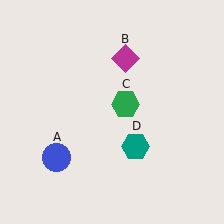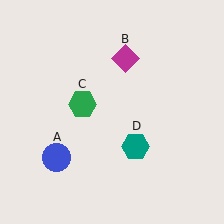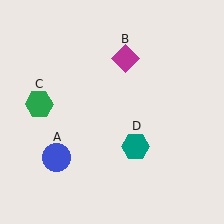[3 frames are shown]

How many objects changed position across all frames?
1 object changed position: green hexagon (object C).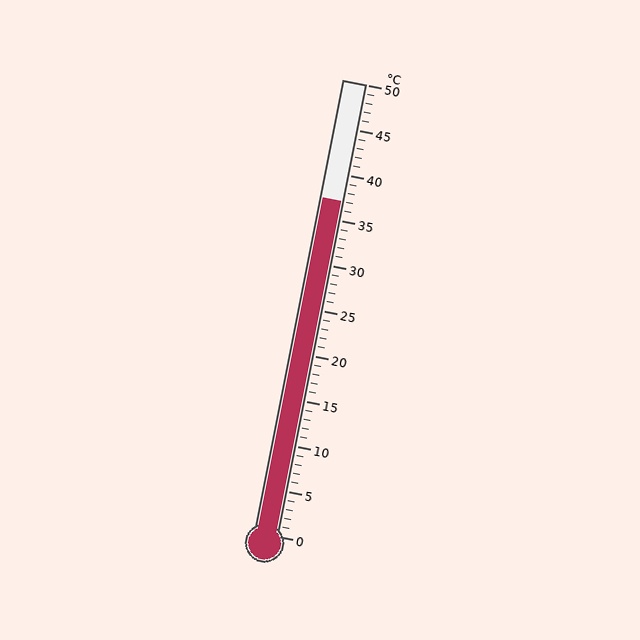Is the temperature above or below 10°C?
The temperature is above 10°C.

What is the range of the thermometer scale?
The thermometer scale ranges from 0°C to 50°C.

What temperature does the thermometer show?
The thermometer shows approximately 37°C.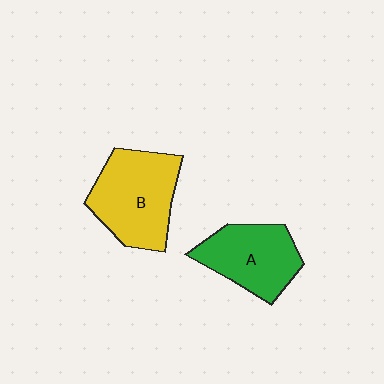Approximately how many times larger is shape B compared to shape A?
Approximately 1.2 times.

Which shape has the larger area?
Shape B (yellow).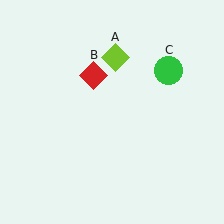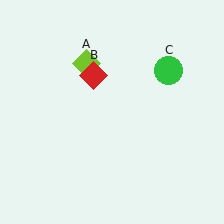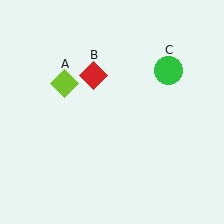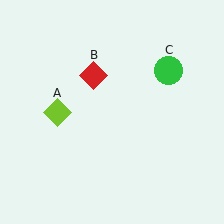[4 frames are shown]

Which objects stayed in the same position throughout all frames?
Red diamond (object B) and green circle (object C) remained stationary.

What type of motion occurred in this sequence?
The lime diamond (object A) rotated counterclockwise around the center of the scene.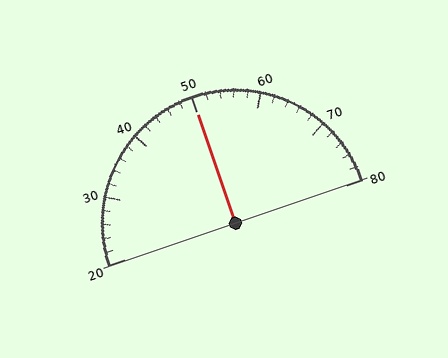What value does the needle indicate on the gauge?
The needle indicates approximately 50.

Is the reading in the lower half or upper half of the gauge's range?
The reading is in the upper half of the range (20 to 80).